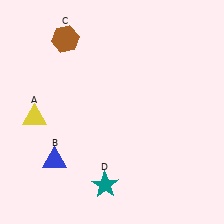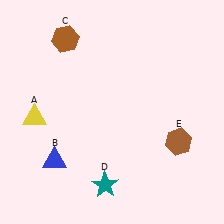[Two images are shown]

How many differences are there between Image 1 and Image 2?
There is 1 difference between the two images.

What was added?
A brown hexagon (E) was added in Image 2.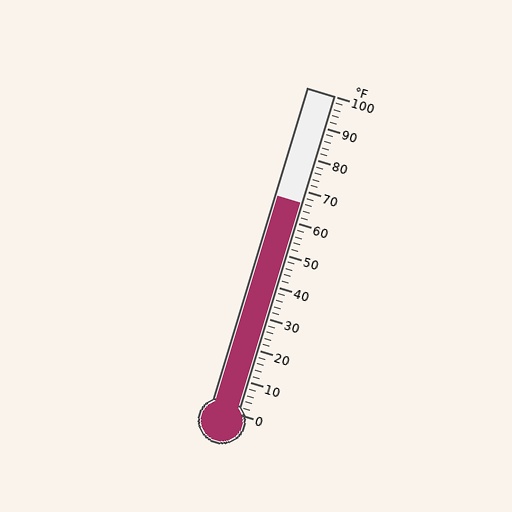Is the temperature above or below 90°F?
The temperature is below 90°F.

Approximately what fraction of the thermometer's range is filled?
The thermometer is filled to approximately 65% of its range.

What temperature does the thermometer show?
The thermometer shows approximately 66°F.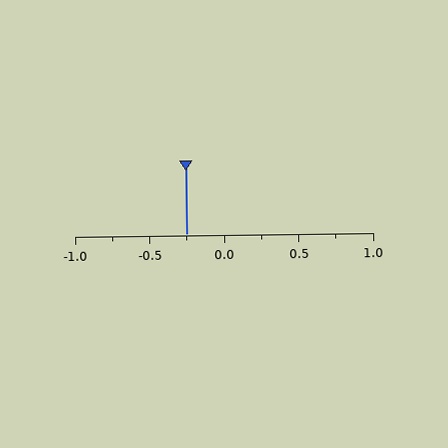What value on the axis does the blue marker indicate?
The marker indicates approximately -0.25.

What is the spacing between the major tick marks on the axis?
The major ticks are spaced 0.5 apart.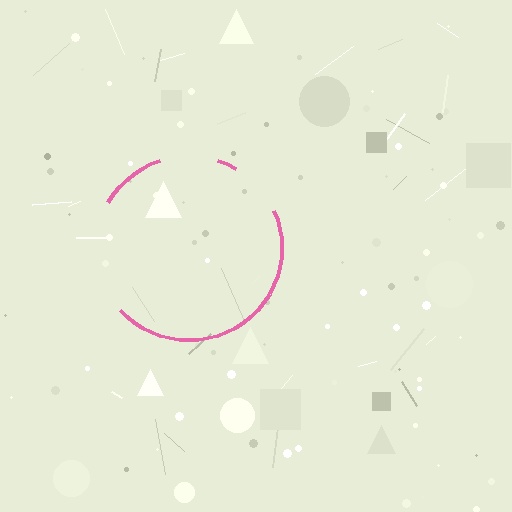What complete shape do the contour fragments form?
The contour fragments form a circle.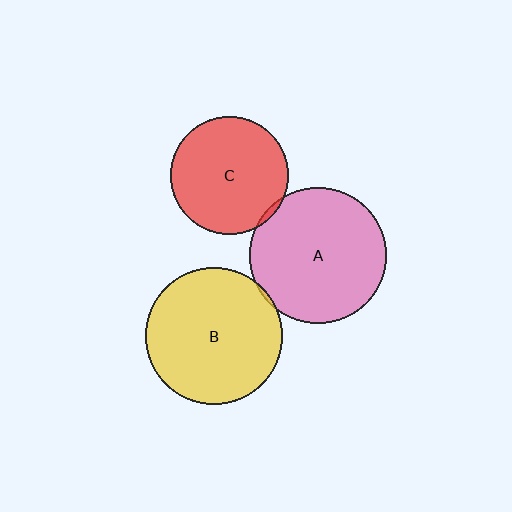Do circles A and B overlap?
Yes.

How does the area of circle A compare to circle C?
Approximately 1.3 times.